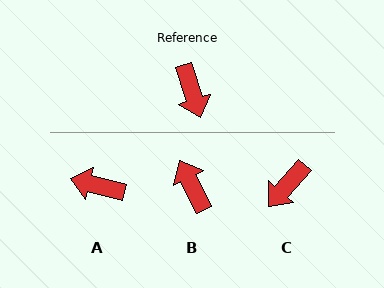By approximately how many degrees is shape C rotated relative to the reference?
Approximately 59 degrees clockwise.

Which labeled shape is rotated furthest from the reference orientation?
B, about 171 degrees away.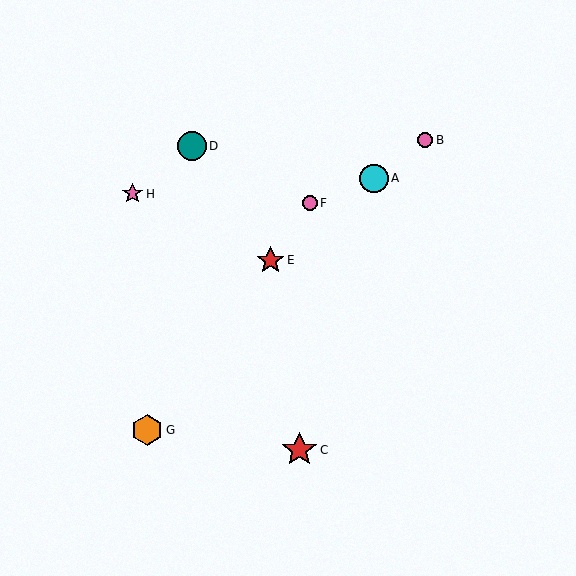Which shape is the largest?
The red star (labeled C) is the largest.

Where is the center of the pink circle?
The center of the pink circle is at (425, 140).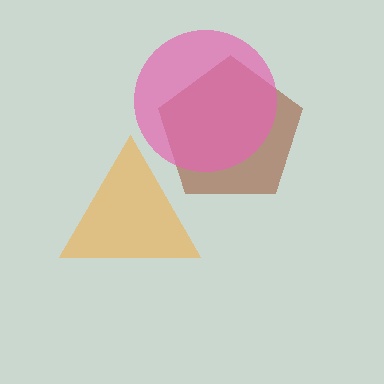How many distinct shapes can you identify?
There are 3 distinct shapes: a brown pentagon, a pink circle, an orange triangle.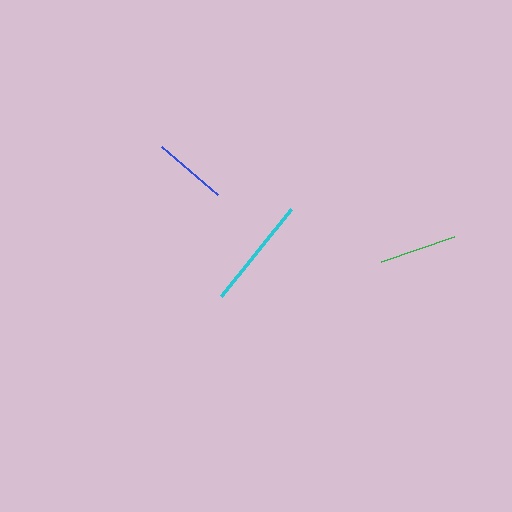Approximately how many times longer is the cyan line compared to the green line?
The cyan line is approximately 1.5 times the length of the green line.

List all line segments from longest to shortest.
From longest to shortest: cyan, green, blue.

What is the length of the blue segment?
The blue segment is approximately 74 pixels long.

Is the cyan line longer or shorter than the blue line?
The cyan line is longer than the blue line.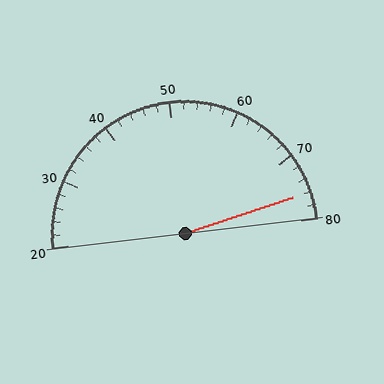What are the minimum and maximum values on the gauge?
The gauge ranges from 20 to 80.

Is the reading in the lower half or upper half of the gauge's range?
The reading is in the upper half of the range (20 to 80).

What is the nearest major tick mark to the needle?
The nearest major tick mark is 80.